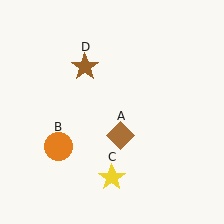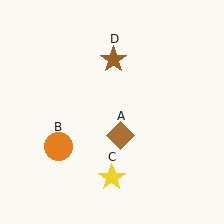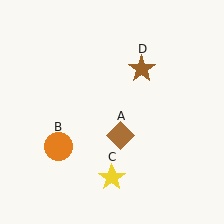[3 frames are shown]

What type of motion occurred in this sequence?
The brown star (object D) rotated clockwise around the center of the scene.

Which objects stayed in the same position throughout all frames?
Brown diamond (object A) and orange circle (object B) and yellow star (object C) remained stationary.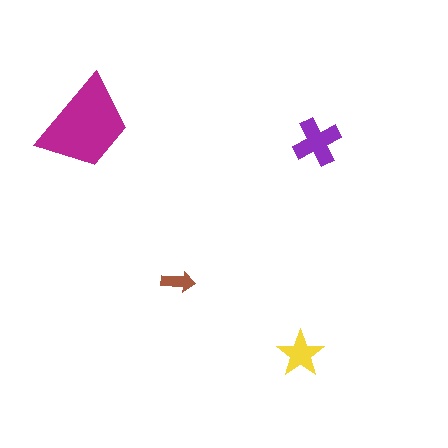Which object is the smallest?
The brown arrow.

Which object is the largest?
The magenta trapezoid.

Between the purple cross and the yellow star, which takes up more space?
The purple cross.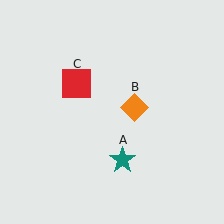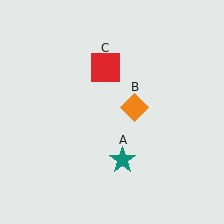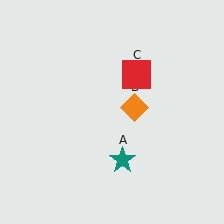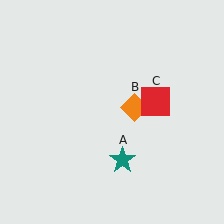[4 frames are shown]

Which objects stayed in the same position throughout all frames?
Teal star (object A) and orange diamond (object B) remained stationary.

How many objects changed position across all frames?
1 object changed position: red square (object C).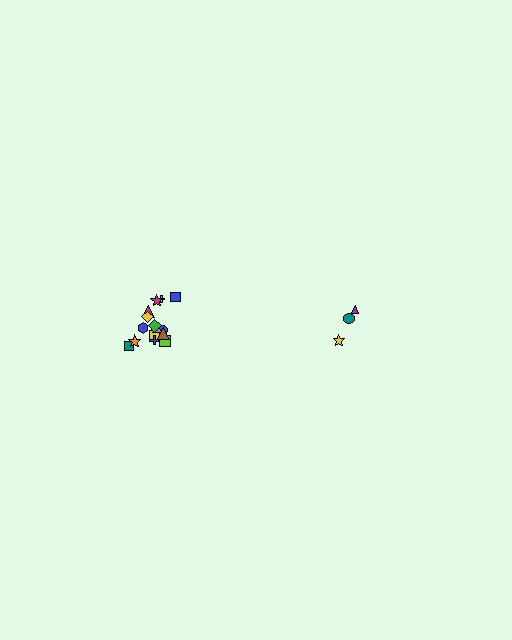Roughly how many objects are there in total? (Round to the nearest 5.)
Roughly 20 objects in total.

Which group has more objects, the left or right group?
The left group.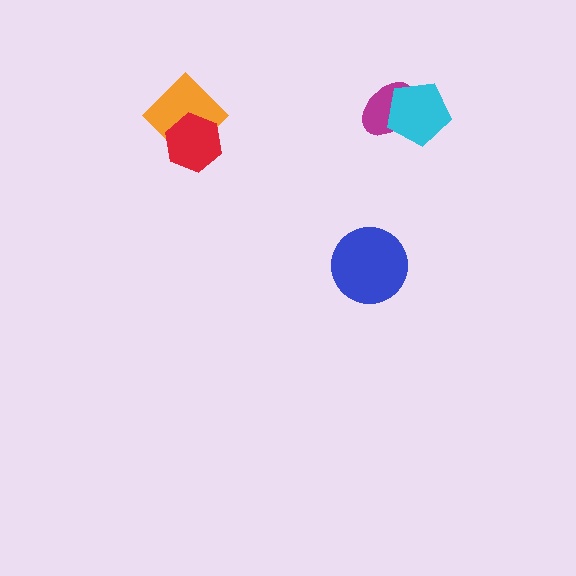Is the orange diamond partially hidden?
Yes, it is partially covered by another shape.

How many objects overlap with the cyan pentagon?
1 object overlaps with the cyan pentagon.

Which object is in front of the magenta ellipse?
The cyan pentagon is in front of the magenta ellipse.